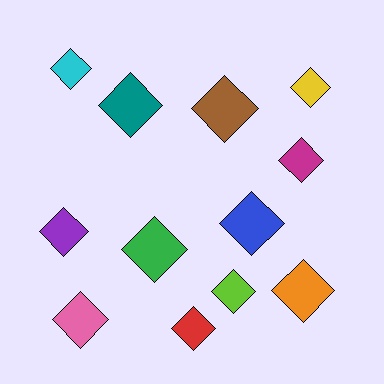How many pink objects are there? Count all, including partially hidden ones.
There is 1 pink object.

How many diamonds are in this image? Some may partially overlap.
There are 12 diamonds.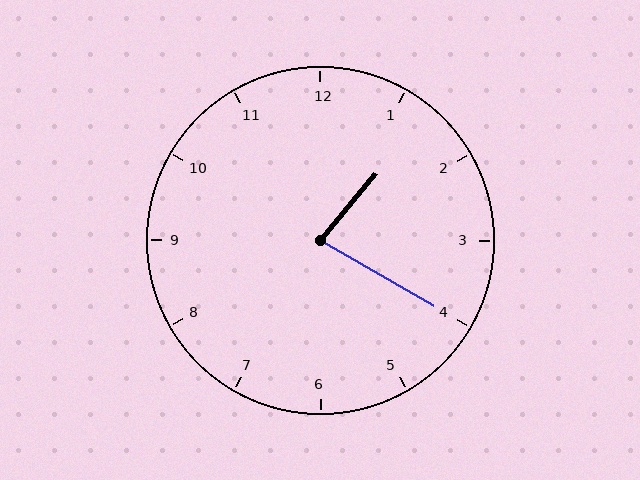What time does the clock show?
1:20.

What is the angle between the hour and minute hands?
Approximately 80 degrees.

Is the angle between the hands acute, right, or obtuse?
It is acute.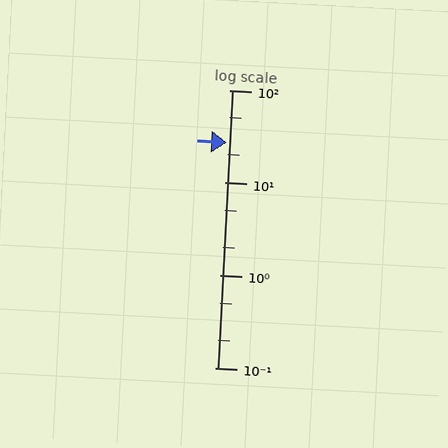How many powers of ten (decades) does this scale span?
The scale spans 3 decades, from 0.1 to 100.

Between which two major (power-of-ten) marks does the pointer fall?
The pointer is between 10 and 100.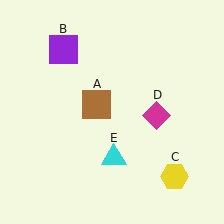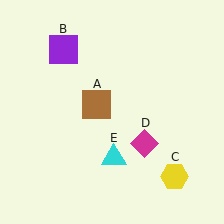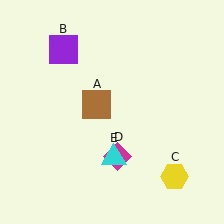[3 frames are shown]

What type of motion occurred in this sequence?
The magenta diamond (object D) rotated clockwise around the center of the scene.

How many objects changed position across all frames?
1 object changed position: magenta diamond (object D).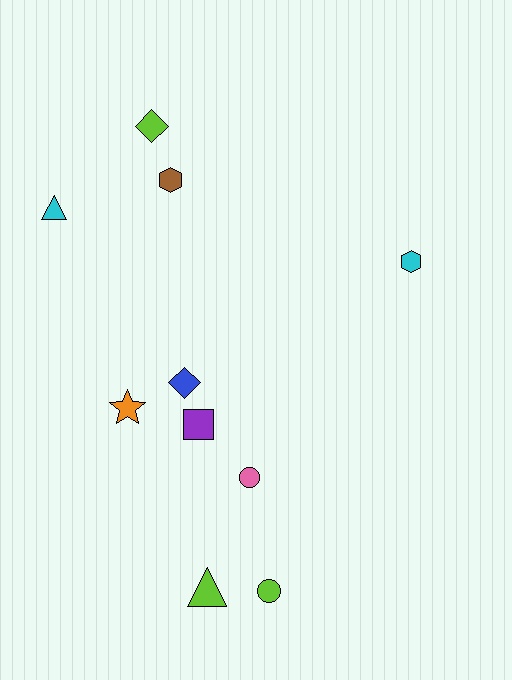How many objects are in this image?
There are 10 objects.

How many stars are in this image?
There is 1 star.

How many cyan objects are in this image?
There are 2 cyan objects.